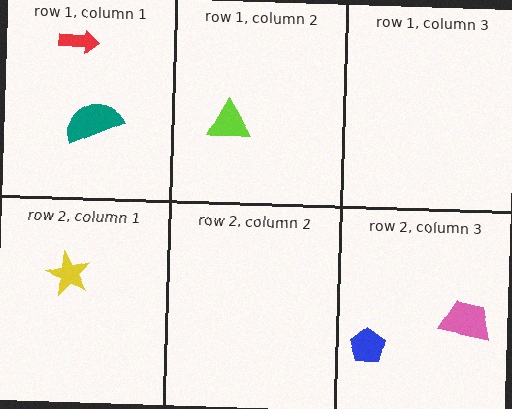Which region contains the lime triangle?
The row 1, column 2 region.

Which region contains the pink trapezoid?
The row 2, column 3 region.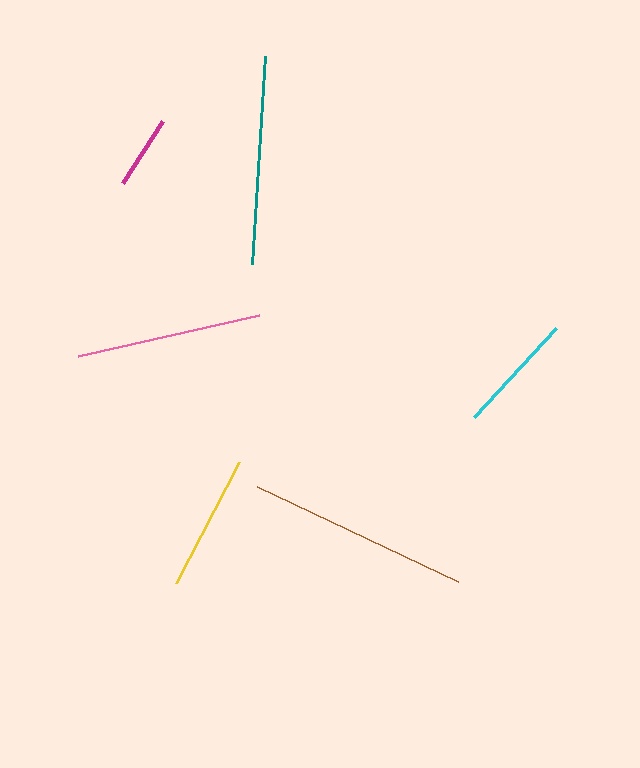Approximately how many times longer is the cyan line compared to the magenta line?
The cyan line is approximately 1.6 times the length of the magenta line.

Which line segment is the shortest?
The magenta line is the shortest at approximately 74 pixels.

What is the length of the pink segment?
The pink segment is approximately 186 pixels long.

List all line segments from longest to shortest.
From longest to shortest: brown, teal, pink, yellow, cyan, magenta.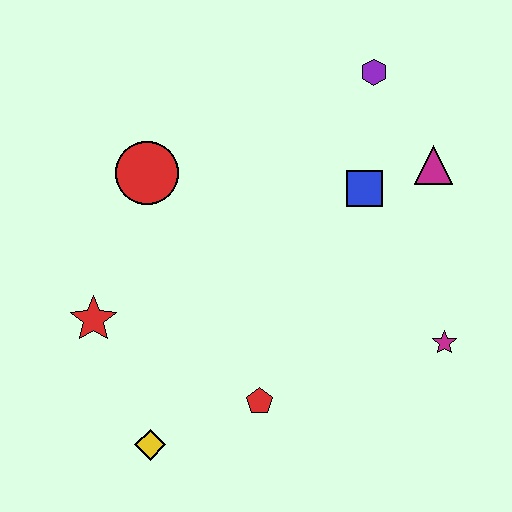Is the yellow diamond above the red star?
No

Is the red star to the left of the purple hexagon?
Yes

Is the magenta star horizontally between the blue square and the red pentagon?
No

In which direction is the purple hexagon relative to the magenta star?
The purple hexagon is above the magenta star.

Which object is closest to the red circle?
The red star is closest to the red circle.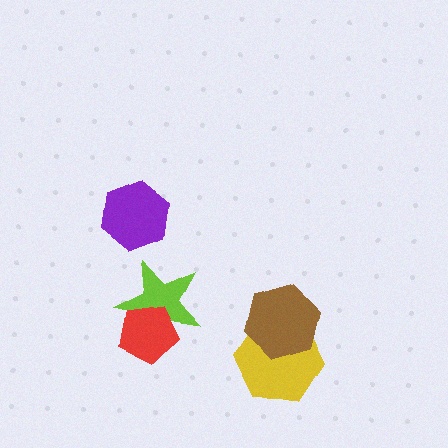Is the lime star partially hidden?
Yes, it is partially covered by another shape.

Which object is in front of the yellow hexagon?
The brown hexagon is in front of the yellow hexagon.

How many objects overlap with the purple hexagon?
0 objects overlap with the purple hexagon.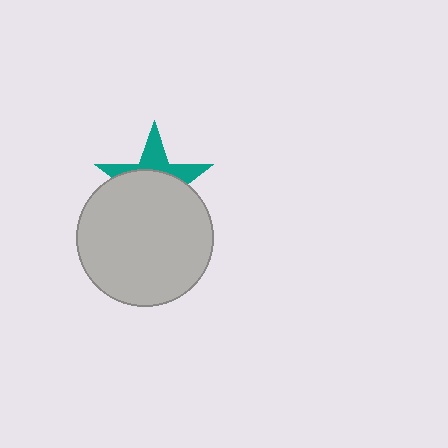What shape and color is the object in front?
The object in front is a light gray circle.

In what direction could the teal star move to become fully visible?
The teal star could move up. That would shift it out from behind the light gray circle entirely.